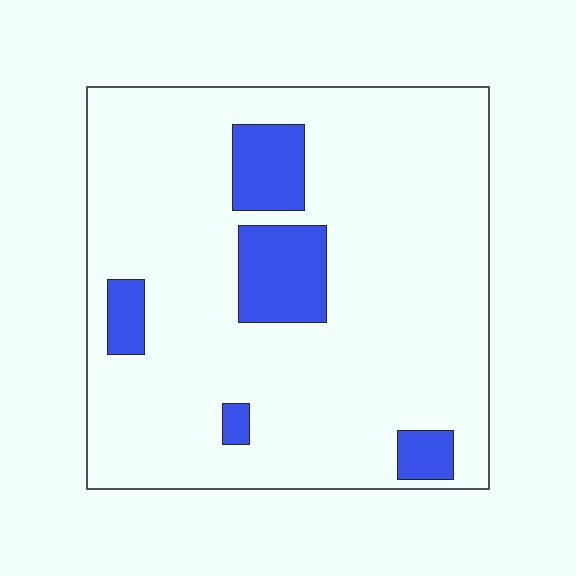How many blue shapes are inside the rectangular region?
5.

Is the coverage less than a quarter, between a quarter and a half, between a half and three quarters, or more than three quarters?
Less than a quarter.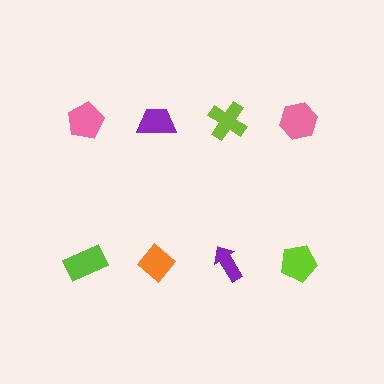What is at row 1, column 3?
A lime cross.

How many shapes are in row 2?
4 shapes.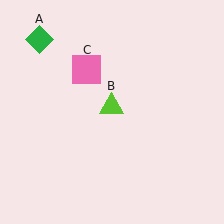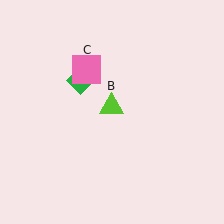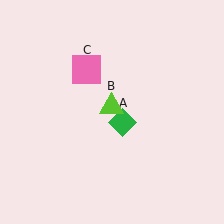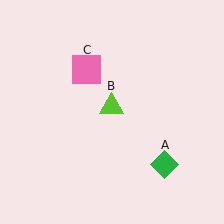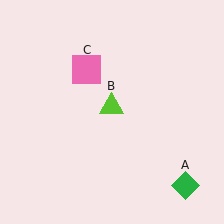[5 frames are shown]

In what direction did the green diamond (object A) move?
The green diamond (object A) moved down and to the right.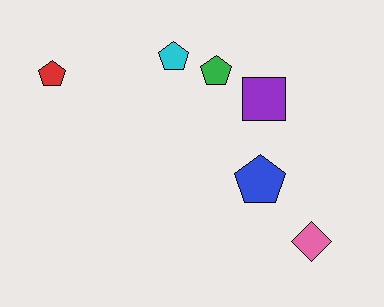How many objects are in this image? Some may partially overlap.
There are 6 objects.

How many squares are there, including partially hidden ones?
There is 1 square.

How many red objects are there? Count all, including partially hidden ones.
There is 1 red object.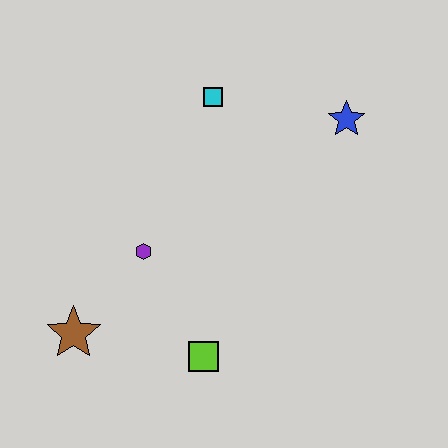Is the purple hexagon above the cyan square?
No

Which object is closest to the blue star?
The cyan square is closest to the blue star.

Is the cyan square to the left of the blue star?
Yes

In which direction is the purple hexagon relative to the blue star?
The purple hexagon is to the left of the blue star.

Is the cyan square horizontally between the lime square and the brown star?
No